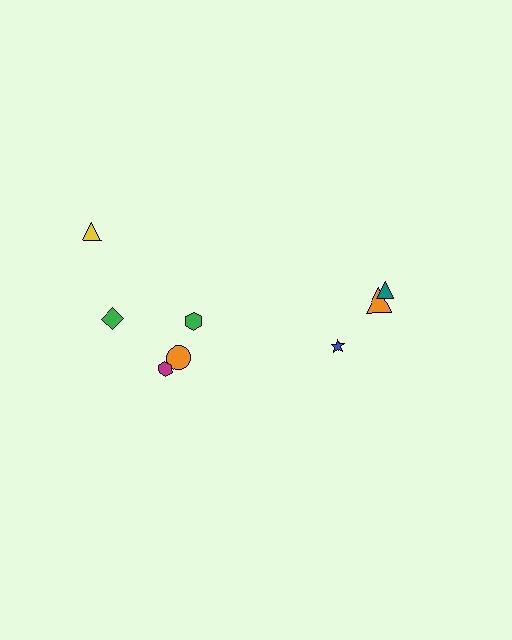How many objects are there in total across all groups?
There are 8 objects.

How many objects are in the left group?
There are 5 objects.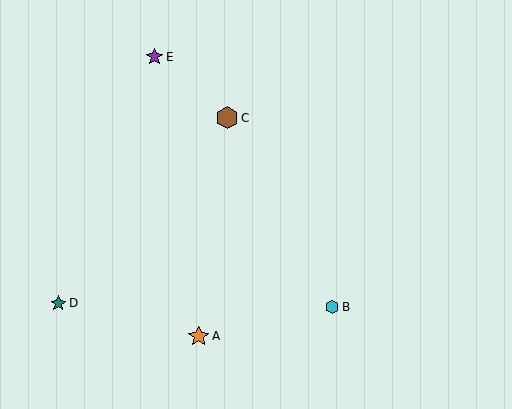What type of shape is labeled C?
Shape C is a brown hexagon.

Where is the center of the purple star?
The center of the purple star is at (155, 57).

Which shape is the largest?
The brown hexagon (labeled C) is the largest.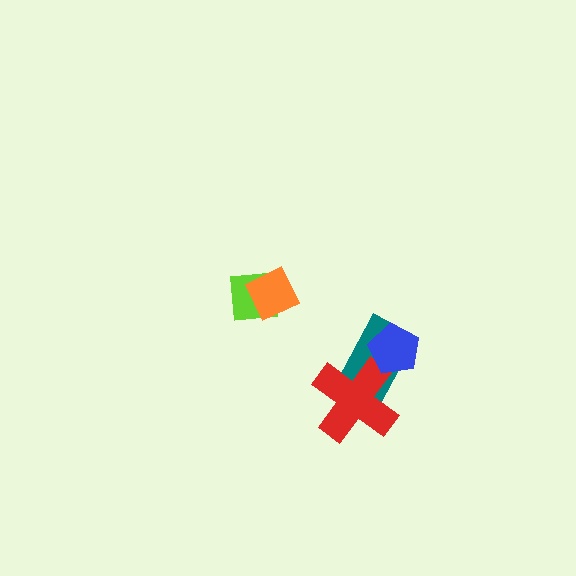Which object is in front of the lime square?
The orange diamond is in front of the lime square.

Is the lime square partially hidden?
Yes, it is partially covered by another shape.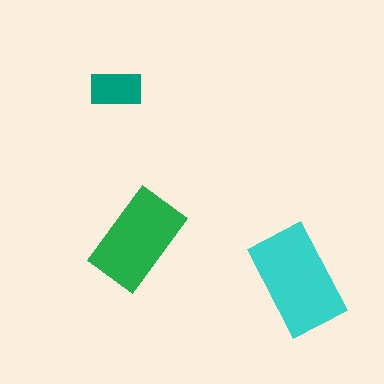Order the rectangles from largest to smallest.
the cyan one, the green one, the teal one.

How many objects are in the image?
There are 3 objects in the image.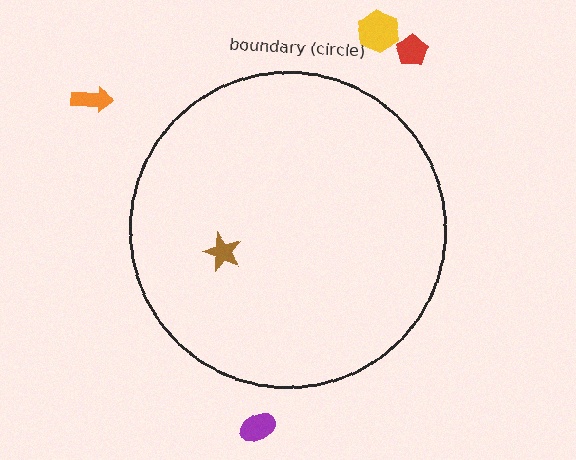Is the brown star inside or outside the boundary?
Inside.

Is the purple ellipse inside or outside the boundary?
Outside.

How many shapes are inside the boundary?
1 inside, 4 outside.